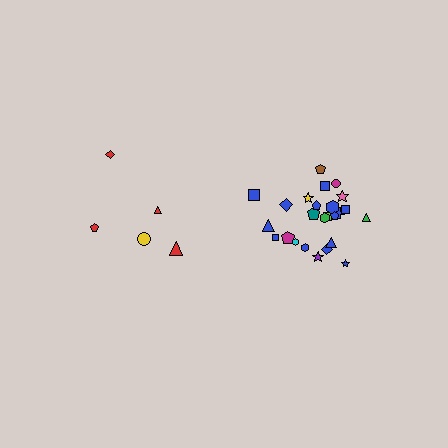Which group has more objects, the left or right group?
The right group.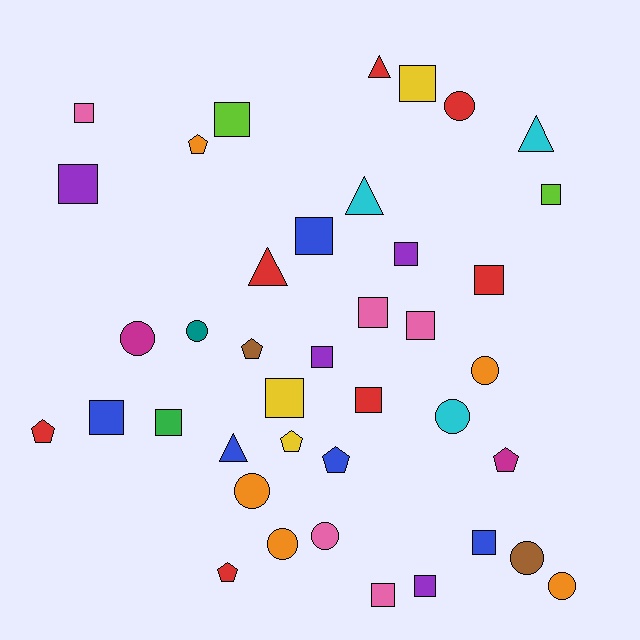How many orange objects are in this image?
There are 5 orange objects.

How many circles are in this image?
There are 10 circles.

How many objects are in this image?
There are 40 objects.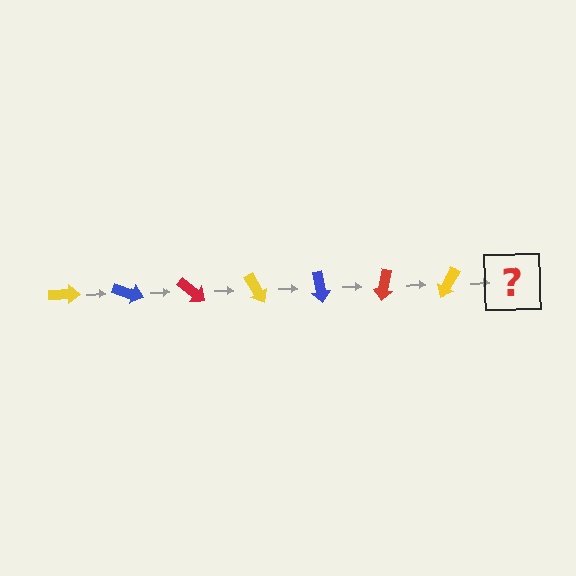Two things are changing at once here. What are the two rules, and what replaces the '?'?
The two rules are that it rotates 20 degrees each step and the color cycles through yellow, blue, and red. The '?' should be a blue arrow, rotated 140 degrees from the start.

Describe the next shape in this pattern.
It should be a blue arrow, rotated 140 degrees from the start.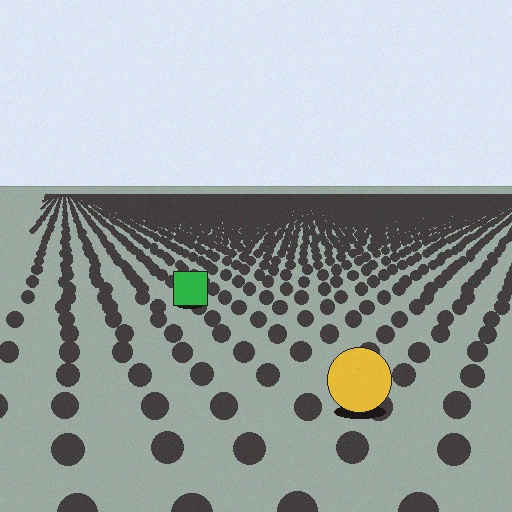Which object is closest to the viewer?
The yellow circle is closest. The texture marks near it are larger and more spread out.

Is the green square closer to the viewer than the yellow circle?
No. The yellow circle is closer — you can tell from the texture gradient: the ground texture is coarser near it.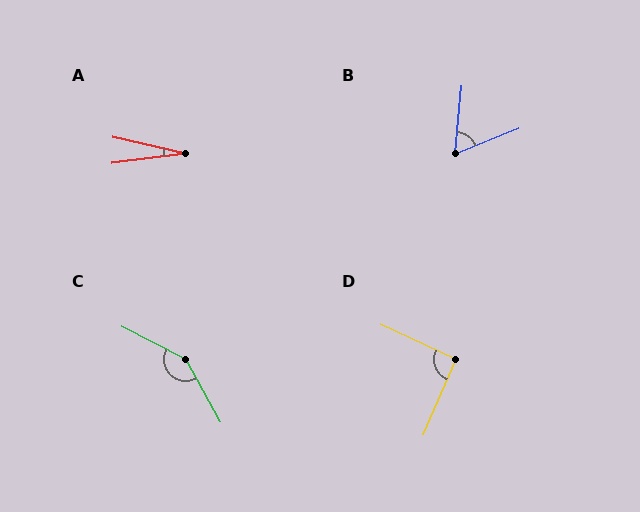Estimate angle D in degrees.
Approximately 92 degrees.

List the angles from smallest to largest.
A (20°), B (63°), D (92°), C (146°).